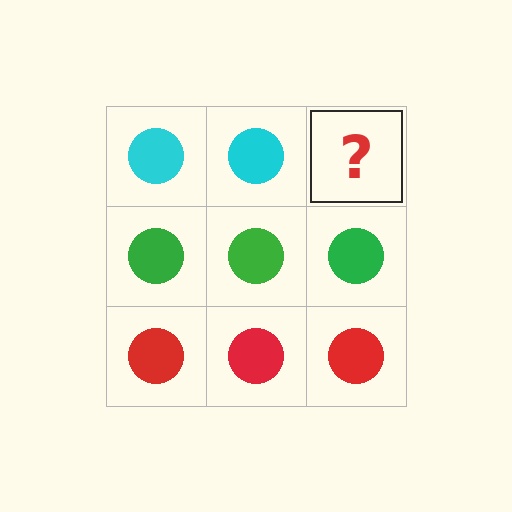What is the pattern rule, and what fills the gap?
The rule is that each row has a consistent color. The gap should be filled with a cyan circle.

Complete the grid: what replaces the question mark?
The question mark should be replaced with a cyan circle.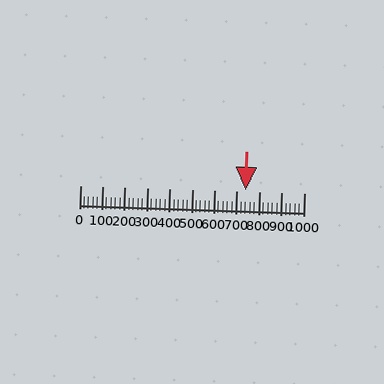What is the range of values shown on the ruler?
The ruler shows values from 0 to 1000.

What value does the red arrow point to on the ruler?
The red arrow points to approximately 740.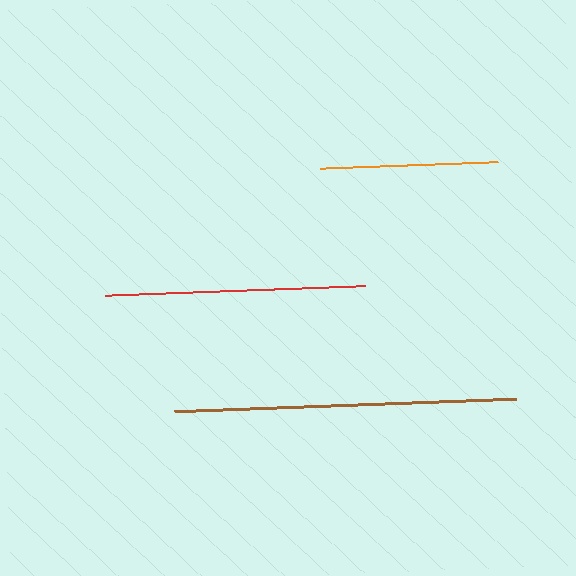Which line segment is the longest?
The brown line is the longest at approximately 343 pixels.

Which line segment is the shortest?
The orange line is the shortest at approximately 178 pixels.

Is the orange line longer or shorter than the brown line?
The brown line is longer than the orange line.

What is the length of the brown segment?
The brown segment is approximately 343 pixels long.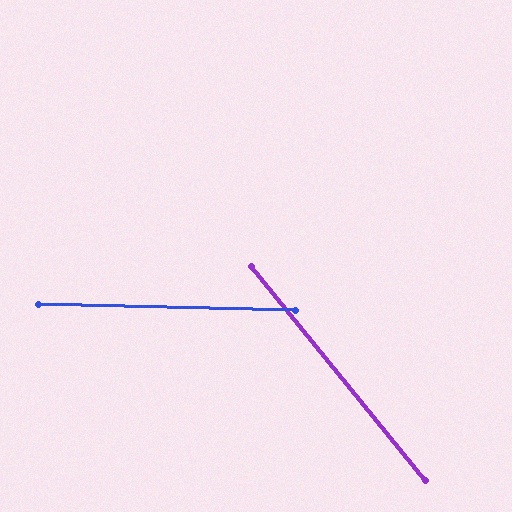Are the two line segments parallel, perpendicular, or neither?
Neither parallel nor perpendicular — they differ by about 49°.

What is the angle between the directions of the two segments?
Approximately 49 degrees.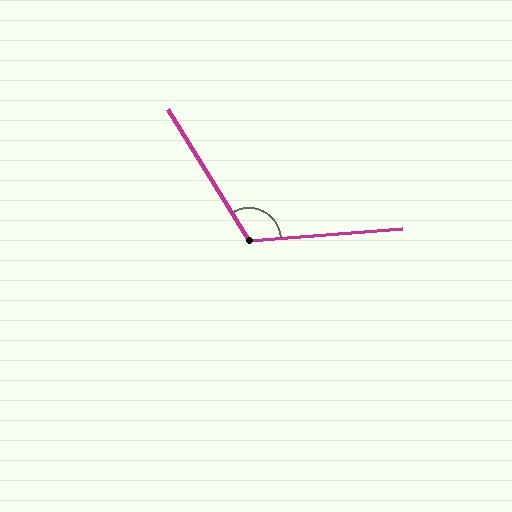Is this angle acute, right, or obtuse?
It is obtuse.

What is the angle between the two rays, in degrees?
Approximately 117 degrees.